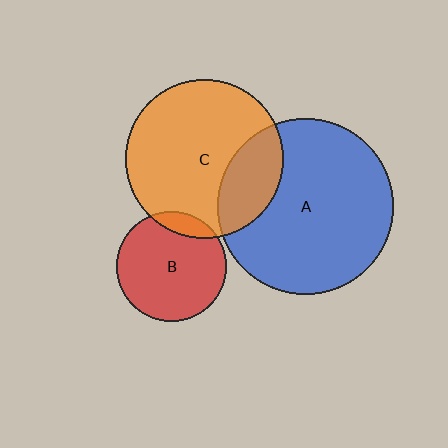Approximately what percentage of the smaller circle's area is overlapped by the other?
Approximately 10%.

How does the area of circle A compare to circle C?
Approximately 1.2 times.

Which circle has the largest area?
Circle A (blue).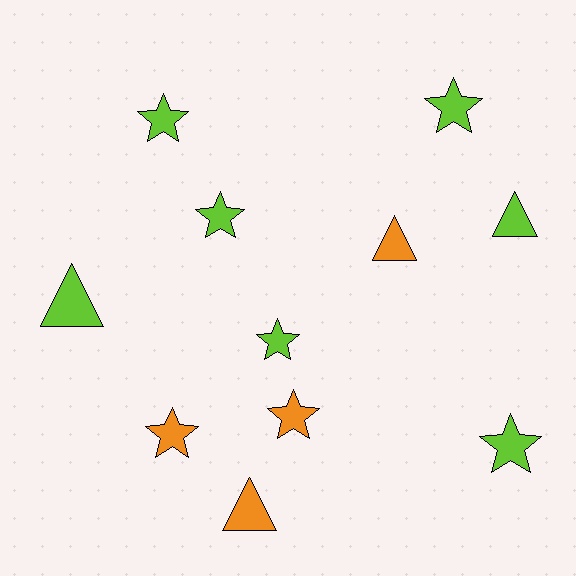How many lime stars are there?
There are 5 lime stars.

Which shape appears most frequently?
Star, with 7 objects.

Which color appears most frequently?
Lime, with 7 objects.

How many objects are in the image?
There are 11 objects.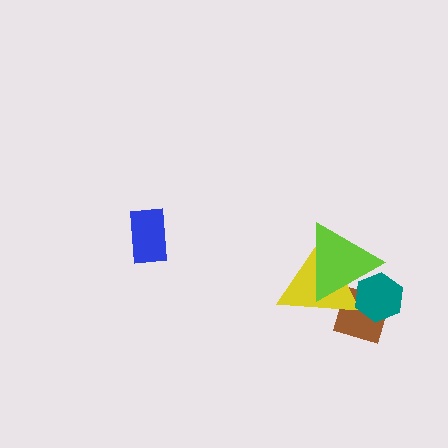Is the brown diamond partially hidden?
Yes, it is partially covered by another shape.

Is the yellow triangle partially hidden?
Yes, it is partially covered by another shape.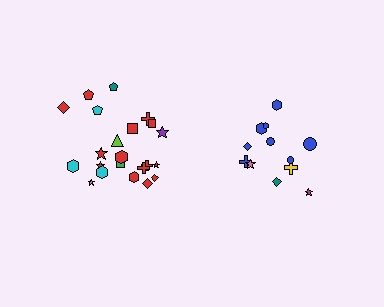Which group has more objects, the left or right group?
The left group.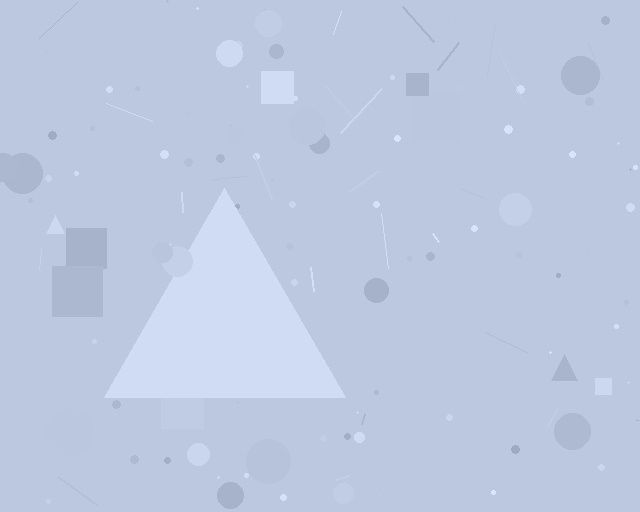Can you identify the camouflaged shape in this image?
The camouflaged shape is a triangle.